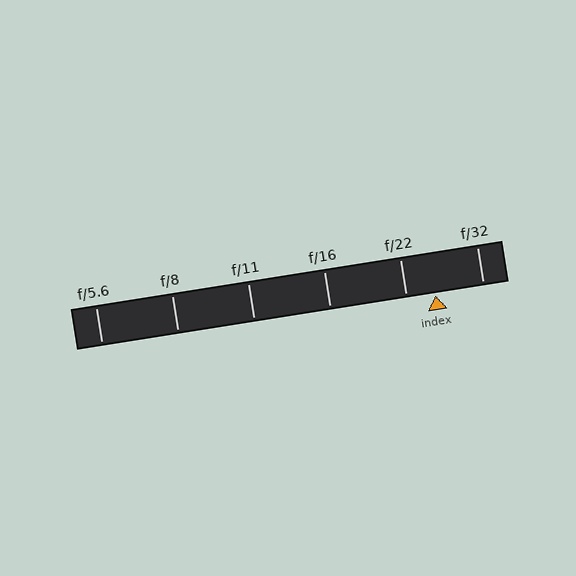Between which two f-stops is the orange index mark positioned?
The index mark is between f/22 and f/32.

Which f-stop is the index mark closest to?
The index mark is closest to f/22.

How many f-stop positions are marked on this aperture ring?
There are 6 f-stop positions marked.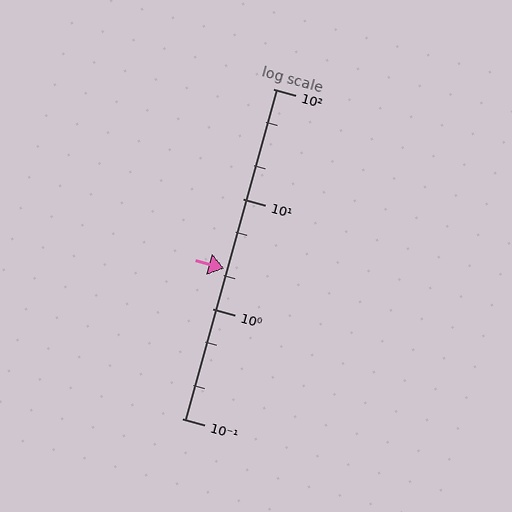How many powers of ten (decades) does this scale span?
The scale spans 3 decades, from 0.1 to 100.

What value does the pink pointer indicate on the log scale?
The pointer indicates approximately 2.3.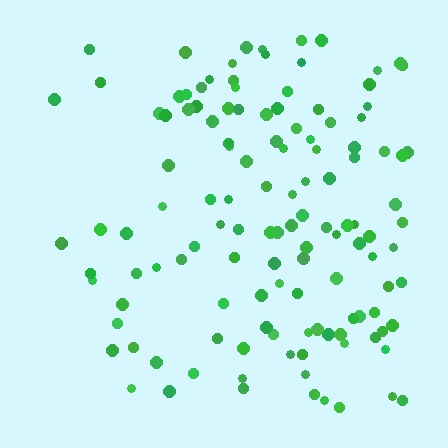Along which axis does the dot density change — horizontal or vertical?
Horizontal.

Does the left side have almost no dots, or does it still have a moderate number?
Still a moderate number, just noticeably fewer than the right.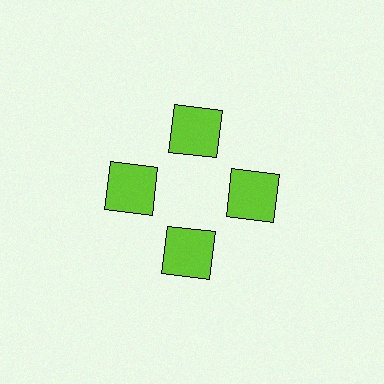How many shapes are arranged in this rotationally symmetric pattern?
There are 4 shapes, arranged in 4 groups of 1.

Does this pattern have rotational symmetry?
Yes, this pattern has 4-fold rotational symmetry. It looks the same after rotating 90 degrees around the center.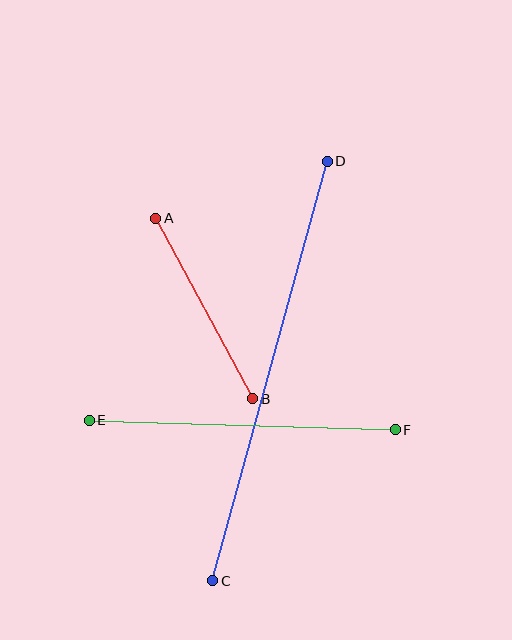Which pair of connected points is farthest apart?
Points C and D are farthest apart.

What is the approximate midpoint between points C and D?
The midpoint is at approximately (270, 371) pixels.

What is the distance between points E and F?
The distance is approximately 306 pixels.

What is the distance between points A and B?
The distance is approximately 205 pixels.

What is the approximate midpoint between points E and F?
The midpoint is at approximately (242, 425) pixels.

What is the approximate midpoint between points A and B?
The midpoint is at approximately (204, 308) pixels.